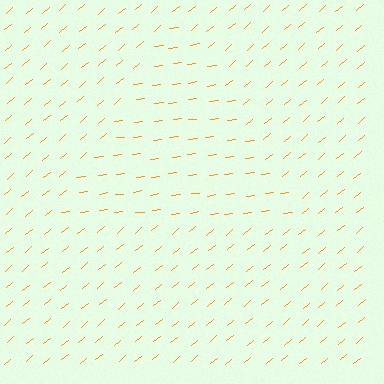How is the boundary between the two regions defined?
The boundary is defined purely by a change in line orientation (approximately 33 degrees difference). All lines are the same color and thickness.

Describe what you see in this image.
The image is filled with small orange line segments. A triangle region in the image has lines oriented differently from the surrounding lines, creating a visible texture boundary.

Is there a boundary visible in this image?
Yes, there is a texture boundary formed by a change in line orientation.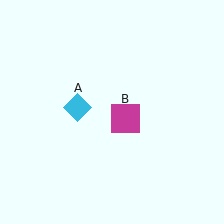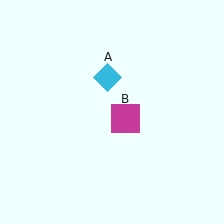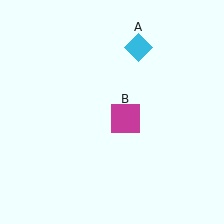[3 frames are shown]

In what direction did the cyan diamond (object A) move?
The cyan diamond (object A) moved up and to the right.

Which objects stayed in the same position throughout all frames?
Magenta square (object B) remained stationary.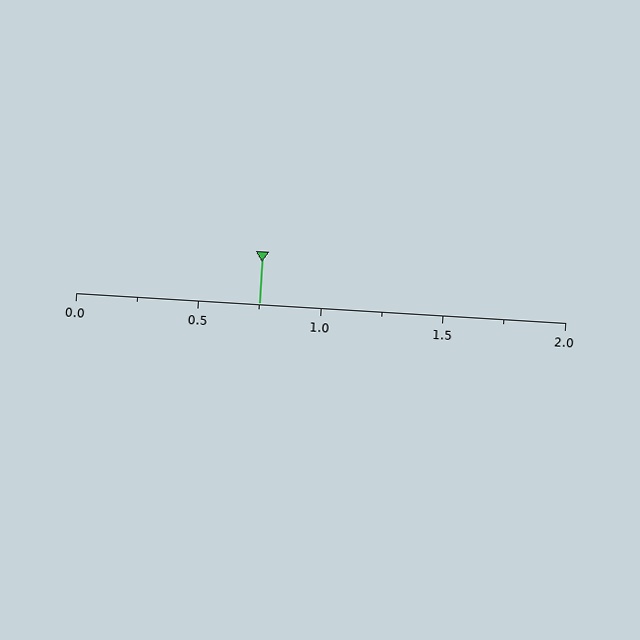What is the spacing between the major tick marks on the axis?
The major ticks are spaced 0.5 apart.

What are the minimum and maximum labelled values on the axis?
The axis runs from 0.0 to 2.0.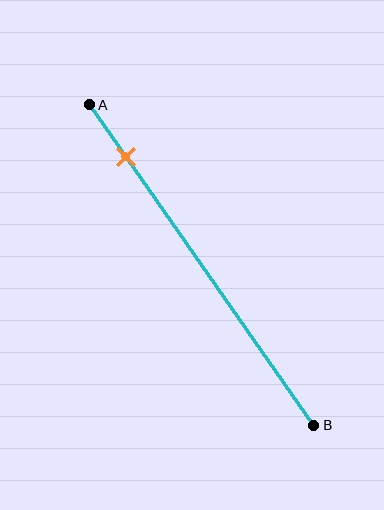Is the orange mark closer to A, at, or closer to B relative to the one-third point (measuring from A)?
The orange mark is closer to point A than the one-third point of segment AB.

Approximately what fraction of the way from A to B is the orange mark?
The orange mark is approximately 15% of the way from A to B.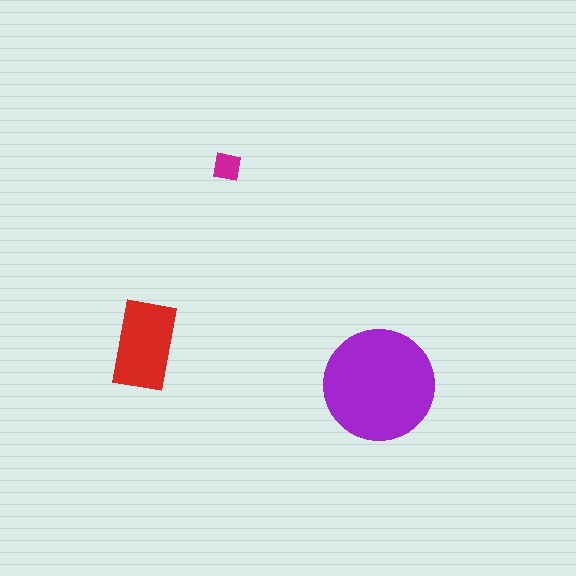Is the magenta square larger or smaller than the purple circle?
Smaller.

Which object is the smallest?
The magenta square.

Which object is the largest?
The purple circle.